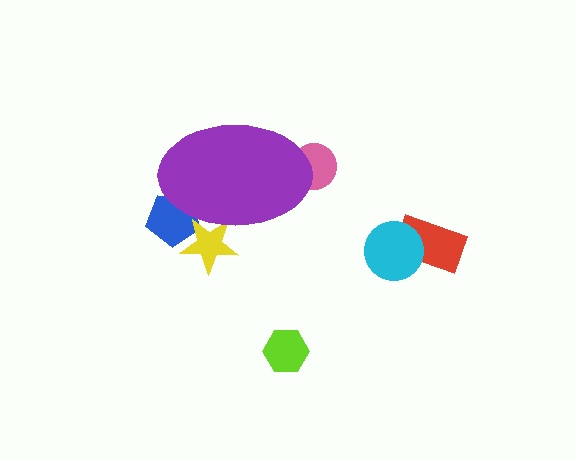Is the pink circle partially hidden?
Yes, the pink circle is partially hidden behind the purple ellipse.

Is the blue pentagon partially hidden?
Yes, the blue pentagon is partially hidden behind the purple ellipse.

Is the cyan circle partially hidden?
No, the cyan circle is fully visible.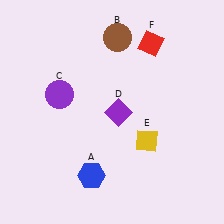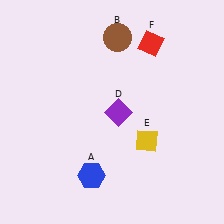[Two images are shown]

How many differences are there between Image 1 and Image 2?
There is 1 difference between the two images.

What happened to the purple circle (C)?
The purple circle (C) was removed in Image 2. It was in the top-left area of Image 1.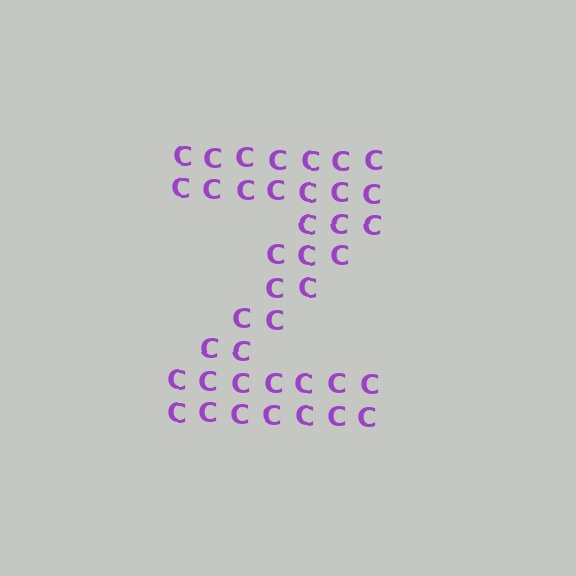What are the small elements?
The small elements are letter C's.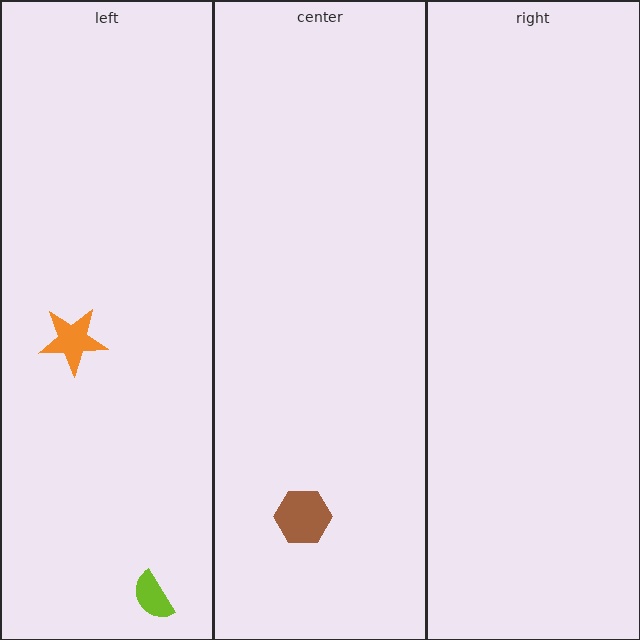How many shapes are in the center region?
1.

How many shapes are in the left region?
2.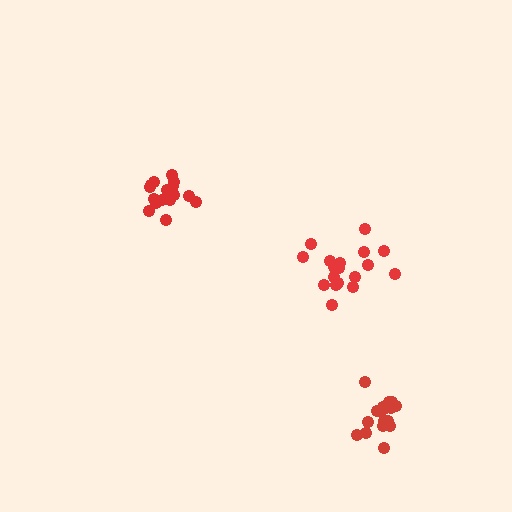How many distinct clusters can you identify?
There are 3 distinct clusters.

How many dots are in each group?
Group 1: 16 dots, Group 2: 18 dots, Group 3: 17 dots (51 total).